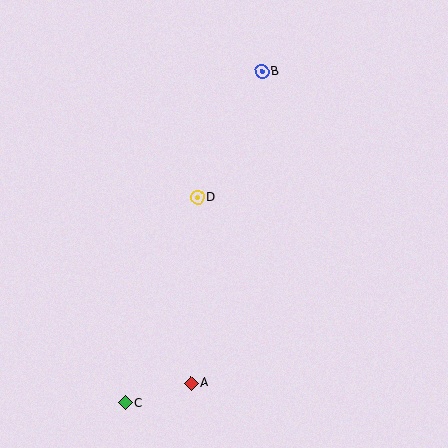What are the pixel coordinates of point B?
Point B is at (262, 71).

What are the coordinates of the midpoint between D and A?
The midpoint between D and A is at (194, 290).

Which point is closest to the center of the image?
Point D at (198, 197) is closest to the center.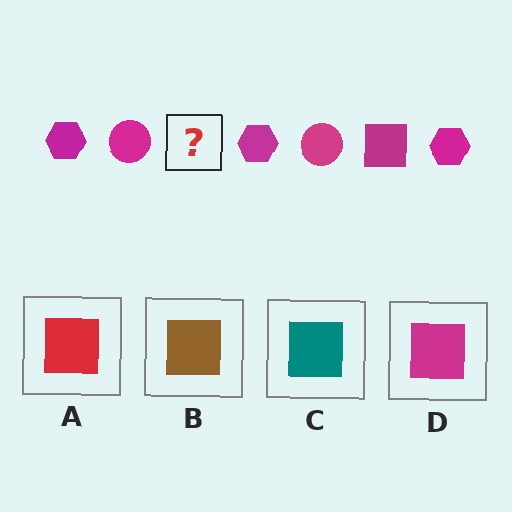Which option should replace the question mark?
Option D.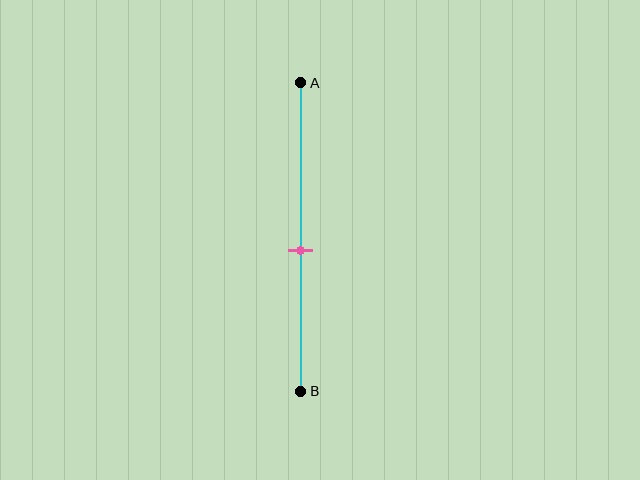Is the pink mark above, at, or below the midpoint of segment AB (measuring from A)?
The pink mark is below the midpoint of segment AB.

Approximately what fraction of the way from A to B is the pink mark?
The pink mark is approximately 55% of the way from A to B.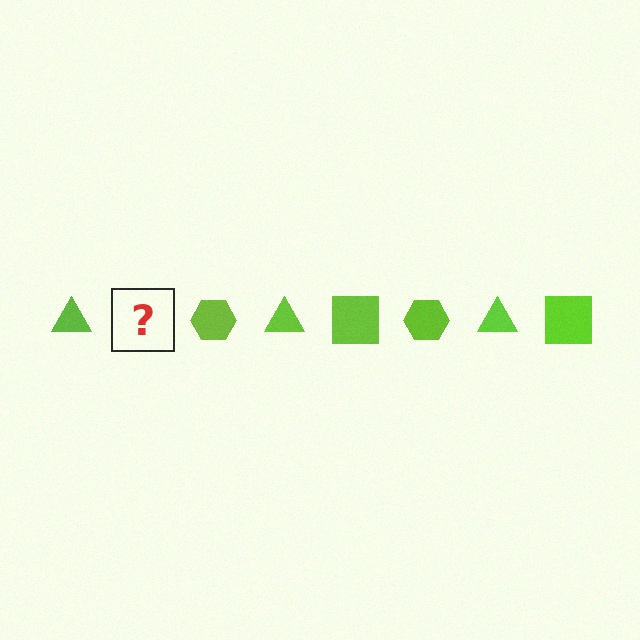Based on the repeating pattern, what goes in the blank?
The blank should be a lime square.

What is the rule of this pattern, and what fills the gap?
The rule is that the pattern cycles through triangle, square, hexagon shapes in lime. The gap should be filled with a lime square.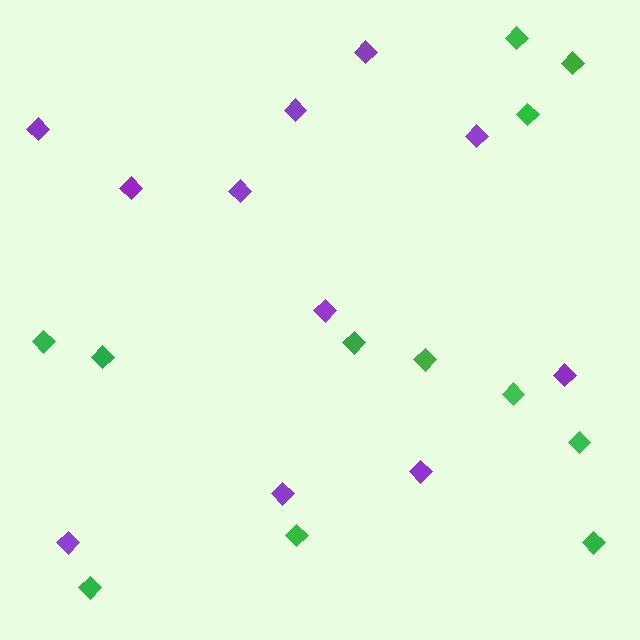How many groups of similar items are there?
There are 2 groups: one group of purple diamonds (11) and one group of green diamonds (12).